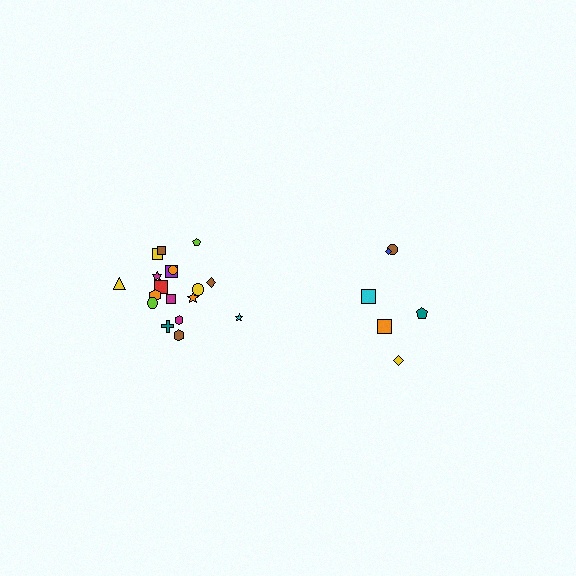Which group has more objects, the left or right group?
The left group.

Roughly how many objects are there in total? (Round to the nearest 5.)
Roughly 25 objects in total.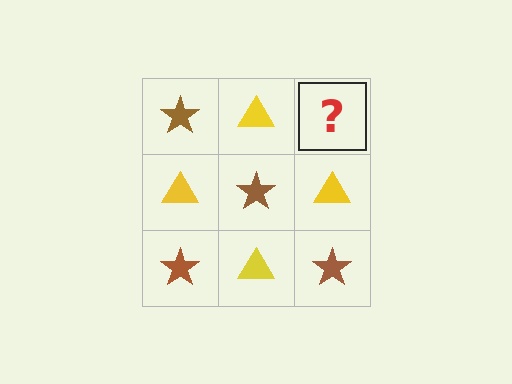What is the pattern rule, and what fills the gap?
The rule is that it alternates brown star and yellow triangle in a checkerboard pattern. The gap should be filled with a brown star.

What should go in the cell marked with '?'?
The missing cell should contain a brown star.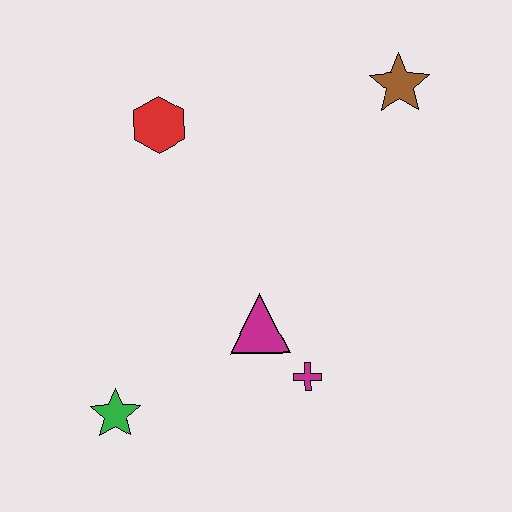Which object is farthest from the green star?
The brown star is farthest from the green star.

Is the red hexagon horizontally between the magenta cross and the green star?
Yes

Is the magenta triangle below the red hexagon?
Yes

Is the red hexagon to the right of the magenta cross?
No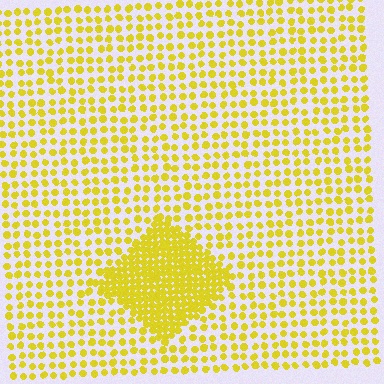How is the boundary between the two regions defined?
The boundary is defined by a change in element density (approximately 2.6x ratio). All elements are the same color, size, and shape.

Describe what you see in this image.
The image contains small yellow elements arranged at two different densities. A diamond-shaped region is visible where the elements are more densely packed than the surrounding area.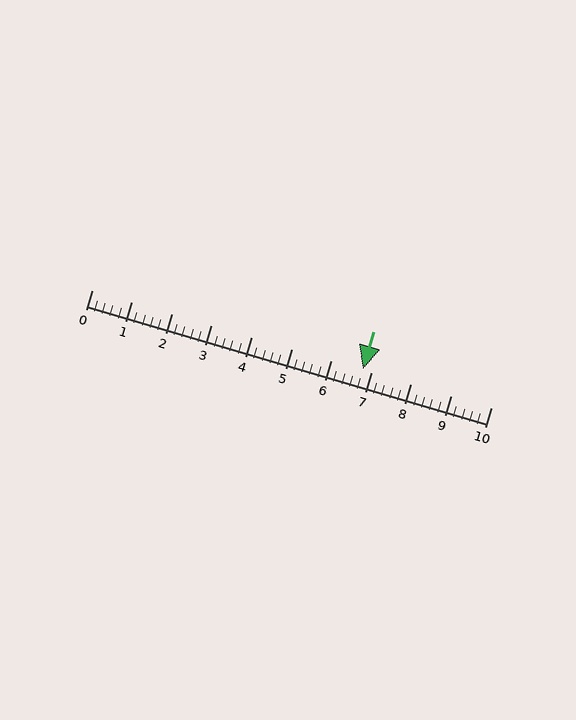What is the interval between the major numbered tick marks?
The major tick marks are spaced 1 units apart.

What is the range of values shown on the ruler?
The ruler shows values from 0 to 10.